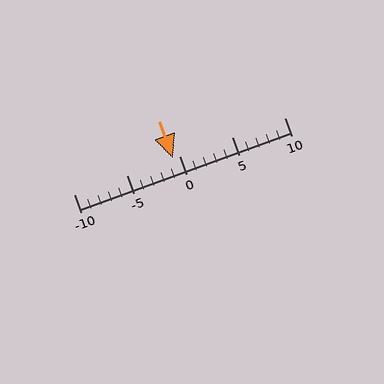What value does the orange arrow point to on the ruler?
The orange arrow points to approximately -1.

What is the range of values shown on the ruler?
The ruler shows values from -10 to 10.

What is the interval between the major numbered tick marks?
The major tick marks are spaced 5 units apart.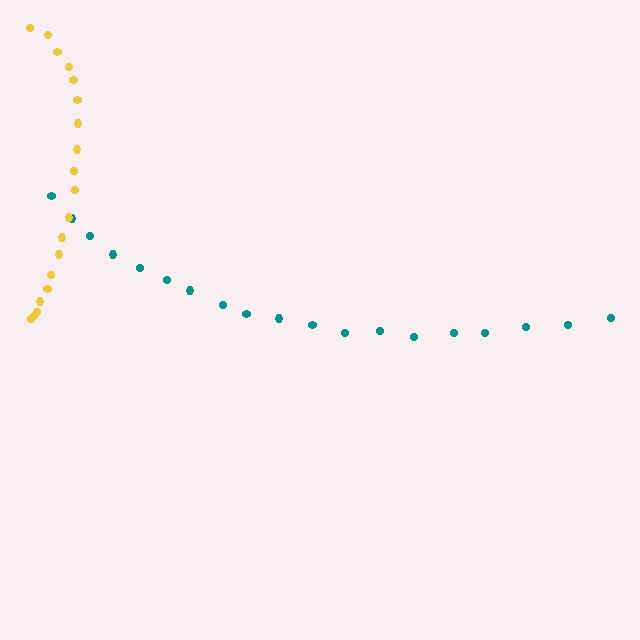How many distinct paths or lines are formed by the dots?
There are 2 distinct paths.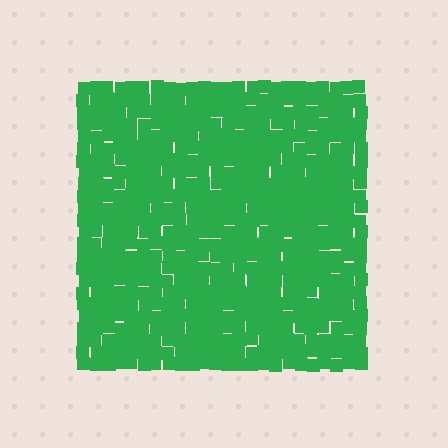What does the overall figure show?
The overall figure shows a square.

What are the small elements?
The small elements are squares.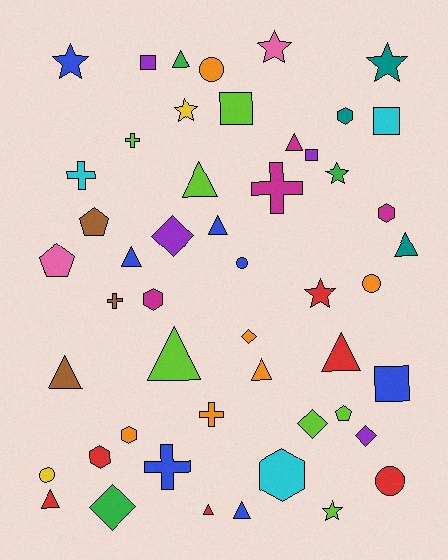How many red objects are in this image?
There are 6 red objects.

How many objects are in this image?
There are 50 objects.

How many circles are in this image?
There are 5 circles.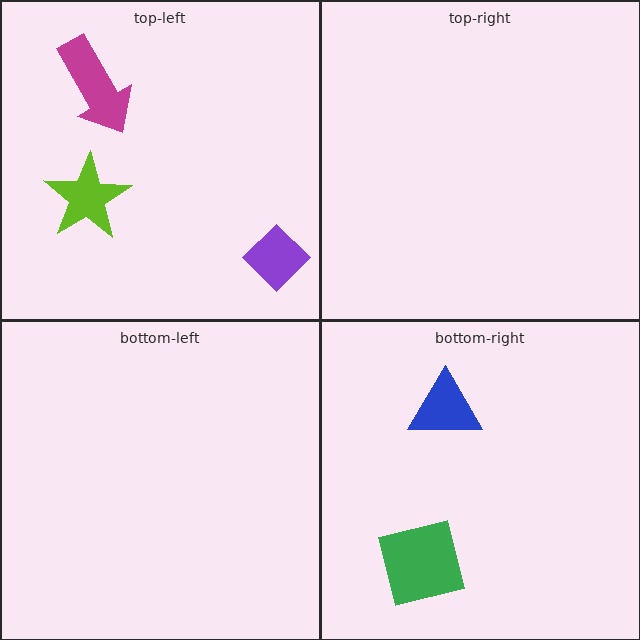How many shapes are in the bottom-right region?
2.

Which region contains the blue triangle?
The bottom-right region.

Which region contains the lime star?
The top-left region.